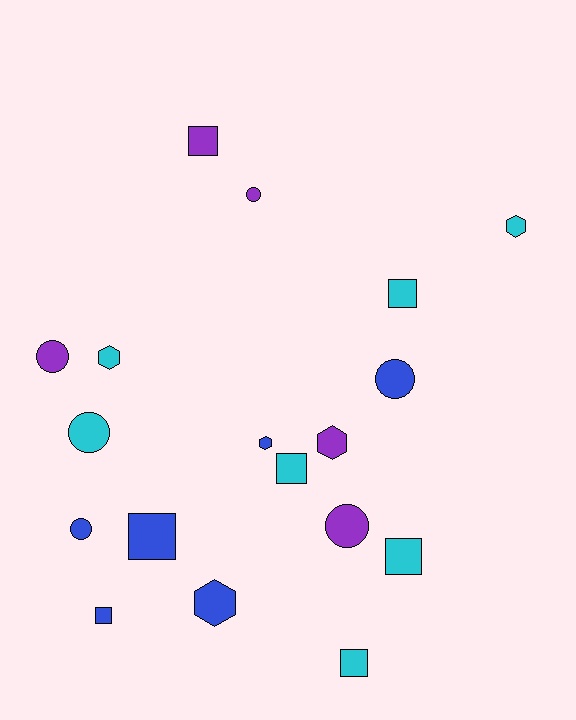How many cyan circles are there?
There is 1 cyan circle.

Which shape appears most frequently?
Square, with 7 objects.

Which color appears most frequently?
Cyan, with 7 objects.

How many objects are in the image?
There are 18 objects.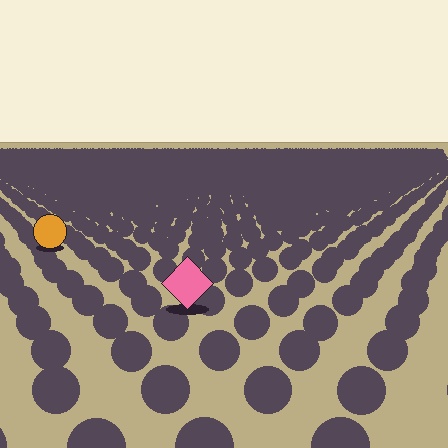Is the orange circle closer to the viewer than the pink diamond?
No. The pink diamond is closer — you can tell from the texture gradient: the ground texture is coarser near it.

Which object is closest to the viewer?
The pink diamond is closest. The texture marks near it are larger and more spread out.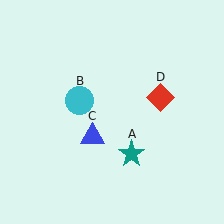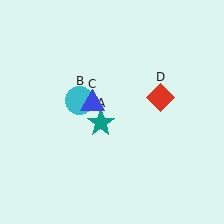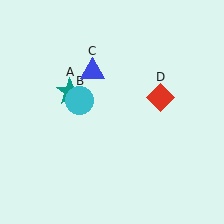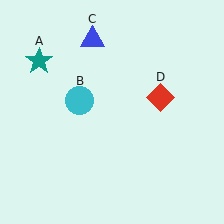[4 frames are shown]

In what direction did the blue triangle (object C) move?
The blue triangle (object C) moved up.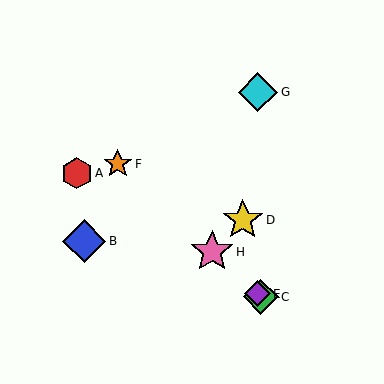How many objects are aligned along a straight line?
4 objects (C, E, F, H) are aligned along a straight line.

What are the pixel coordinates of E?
Object E is at (257, 294).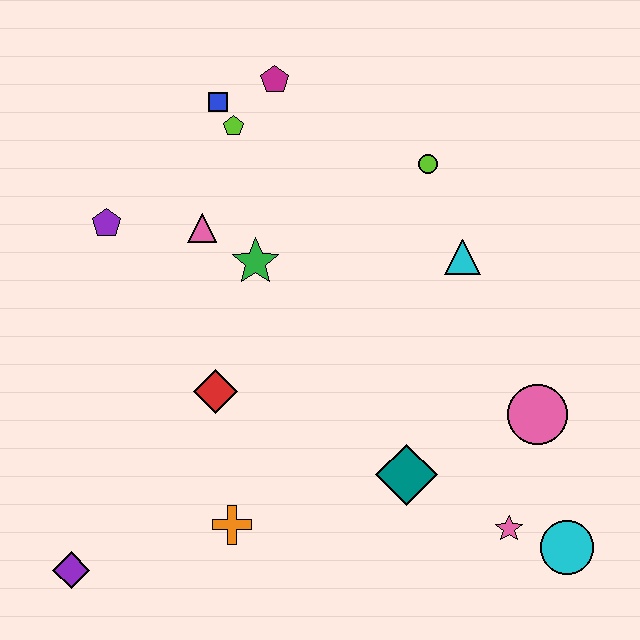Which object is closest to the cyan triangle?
The lime circle is closest to the cyan triangle.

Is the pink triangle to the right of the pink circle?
No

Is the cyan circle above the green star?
No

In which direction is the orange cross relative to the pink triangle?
The orange cross is below the pink triangle.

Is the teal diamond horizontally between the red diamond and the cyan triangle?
Yes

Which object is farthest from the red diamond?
The cyan circle is farthest from the red diamond.